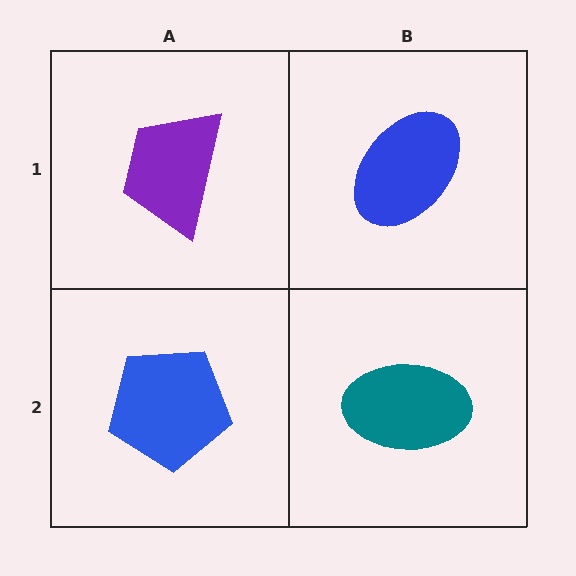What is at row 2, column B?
A teal ellipse.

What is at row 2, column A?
A blue pentagon.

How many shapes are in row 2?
2 shapes.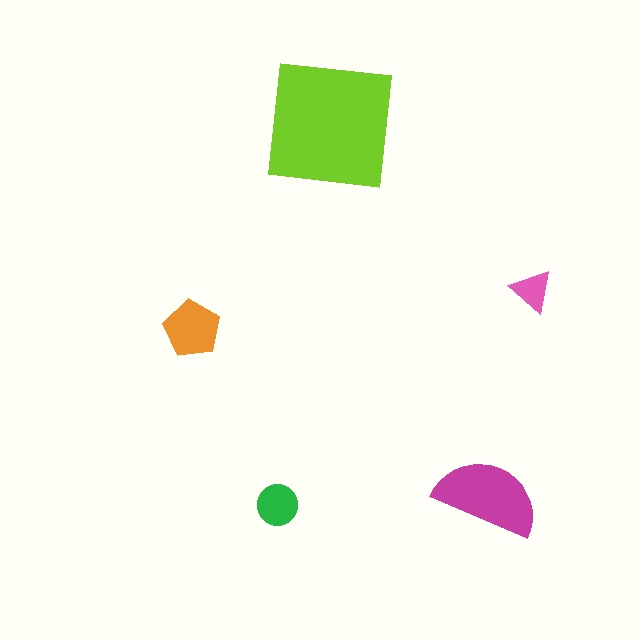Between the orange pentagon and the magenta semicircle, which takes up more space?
The magenta semicircle.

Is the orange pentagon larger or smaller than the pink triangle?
Larger.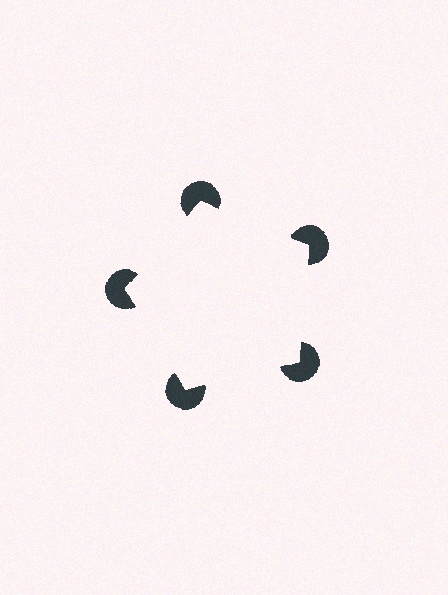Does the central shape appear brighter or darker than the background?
It typically appears slightly brighter than the background, even though no actual brightness change is drawn.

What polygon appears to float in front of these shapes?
An illusory pentagon — its edges are inferred from the aligned wedge cuts in the pac-man discs, not physically drawn.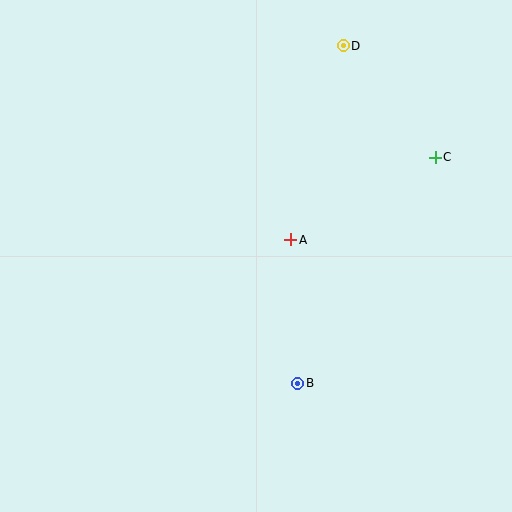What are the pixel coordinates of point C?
Point C is at (435, 157).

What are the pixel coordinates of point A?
Point A is at (291, 240).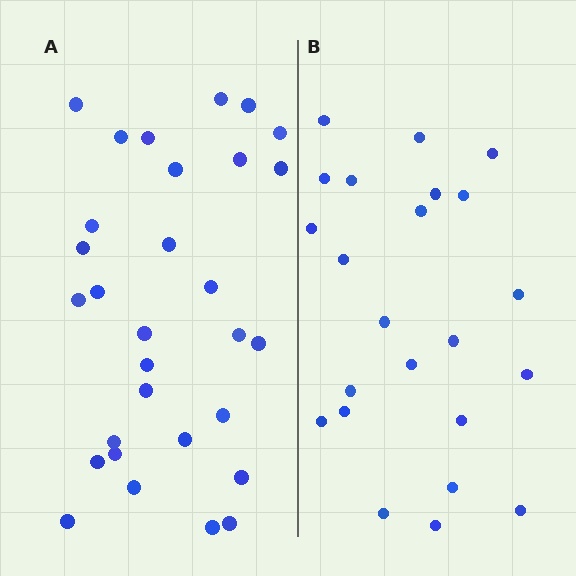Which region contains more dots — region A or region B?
Region A (the left region) has more dots.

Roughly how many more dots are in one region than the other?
Region A has roughly 8 or so more dots than region B.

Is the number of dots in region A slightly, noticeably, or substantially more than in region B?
Region A has noticeably more, but not dramatically so. The ratio is roughly 1.3 to 1.